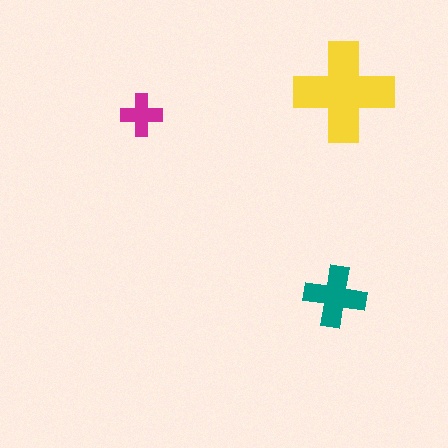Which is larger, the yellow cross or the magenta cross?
The yellow one.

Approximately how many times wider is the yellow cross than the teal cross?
About 1.5 times wider.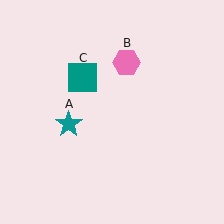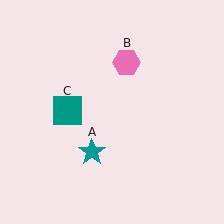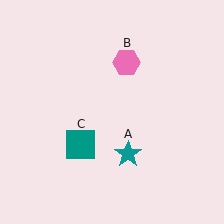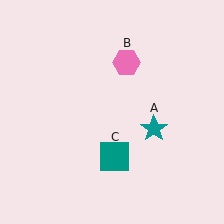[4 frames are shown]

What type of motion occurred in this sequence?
The teal star (object A), teal square (object C) rotated counterclockwise around the center of the scene.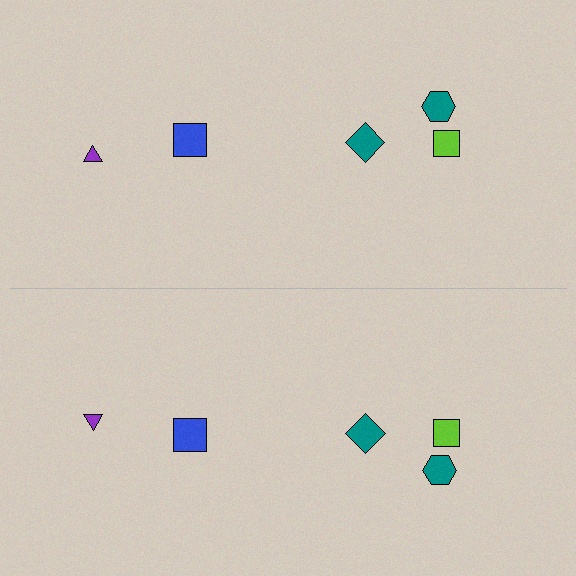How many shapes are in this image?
There are 10 shapes in this image.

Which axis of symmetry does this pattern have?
The pattern has a horizontal axis of symmetry running through the center of the image.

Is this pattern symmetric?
Yes, this pattern has bilateral (reflection) symmetry.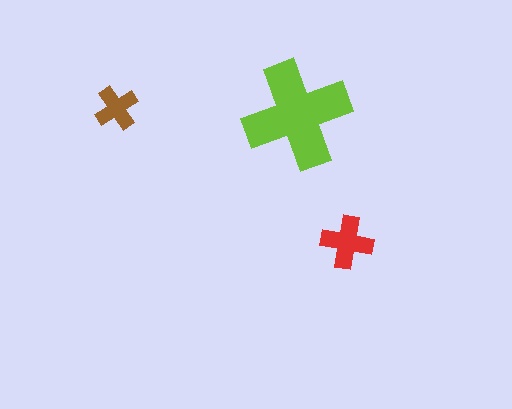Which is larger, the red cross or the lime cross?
The lime one.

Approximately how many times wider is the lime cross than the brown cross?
About 2.5 times wider.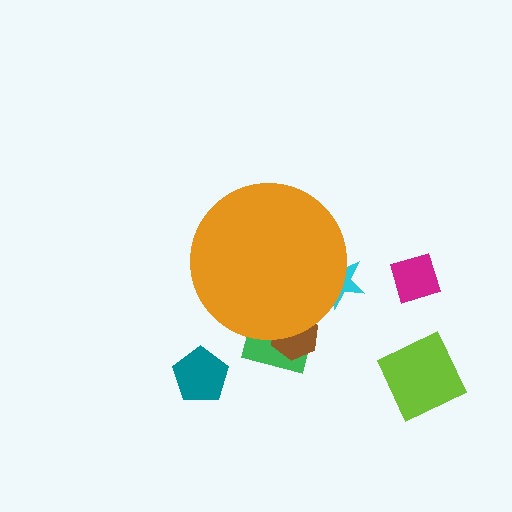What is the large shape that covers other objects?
An orange circle.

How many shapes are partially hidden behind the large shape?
3 shapes are partially hidden.